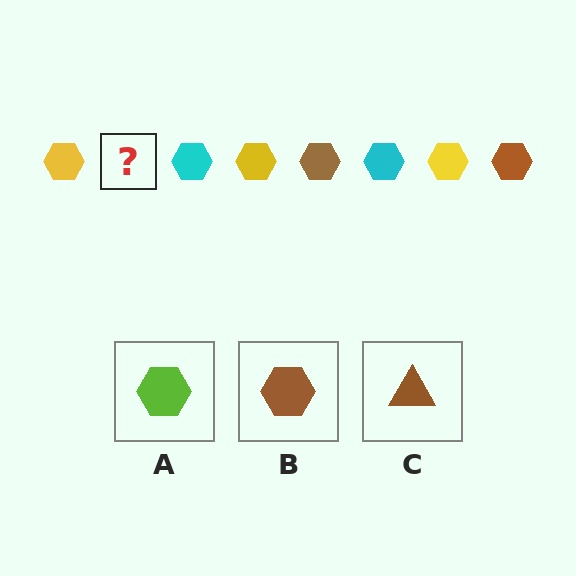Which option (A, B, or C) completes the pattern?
B.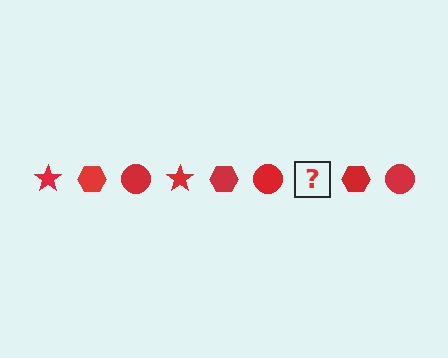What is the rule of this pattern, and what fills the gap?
The rule is that the pattern cycles through star, hexagon, circle shapes in red. The gap should be filled with a red star.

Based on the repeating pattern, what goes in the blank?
The blank should be a red star.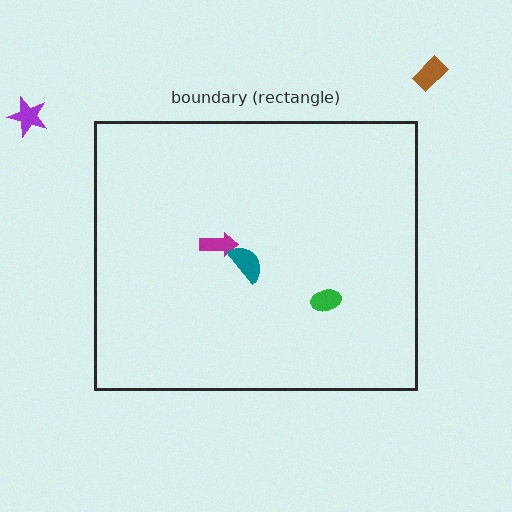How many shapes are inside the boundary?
3 inside, 2 outside.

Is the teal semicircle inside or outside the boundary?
Inside.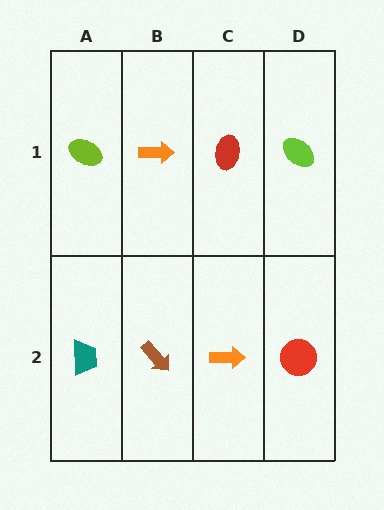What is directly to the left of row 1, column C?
An orange arrow.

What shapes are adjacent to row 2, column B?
An orange arrow (row 1, column B), a teal trapezoid (row 2, column A), an orange arrow (row 2, column C).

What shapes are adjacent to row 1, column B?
A brown arrow (row 2, column B), a lime ellipse (row 1, column A), a red ellipse (row 1, column C).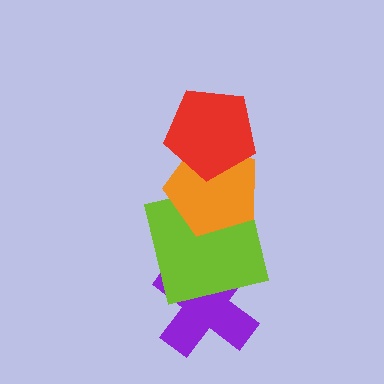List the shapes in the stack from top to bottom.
From top to bottom: the red pentagon, the orange pentagon, the lime square, the purple cross.